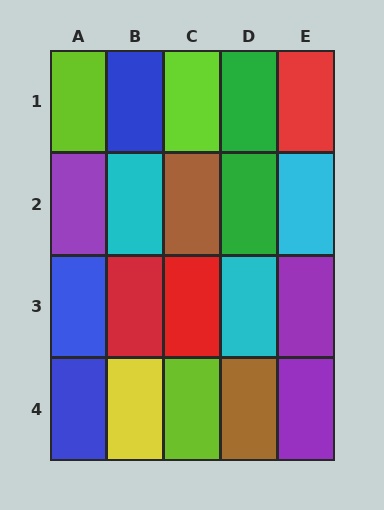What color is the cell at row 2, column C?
Brown.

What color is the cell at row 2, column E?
Cyan.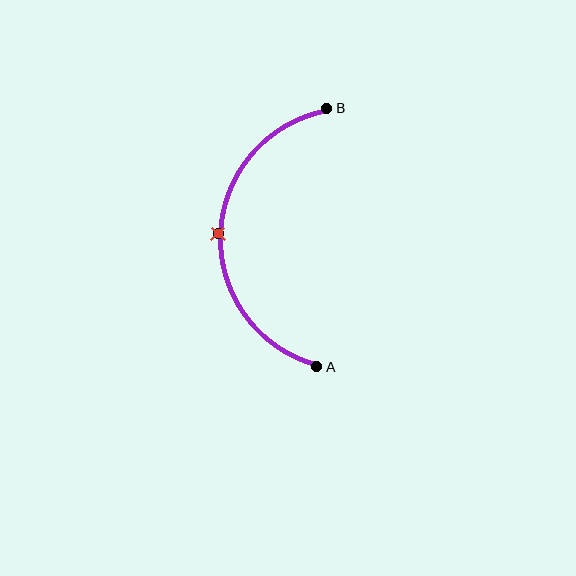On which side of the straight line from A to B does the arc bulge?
The arc bulges to the left of the straight line connecting A and B.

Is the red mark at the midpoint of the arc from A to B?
Yes. The red mark lies on the arc at equal arc-length from both A and B — it is the arc midpoint.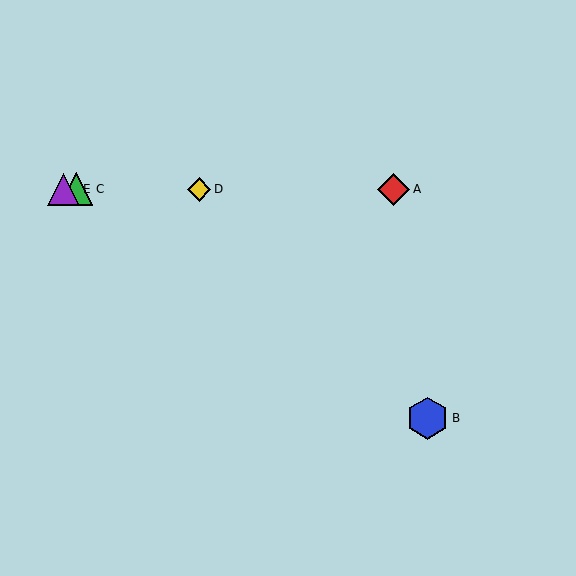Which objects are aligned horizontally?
Objects A, C, D, E are aligned horizontally.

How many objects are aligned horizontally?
4 objects (A, C, D, E) are aligned horizontally.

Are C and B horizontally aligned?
No, C is at y≈189 and B is at y≈418.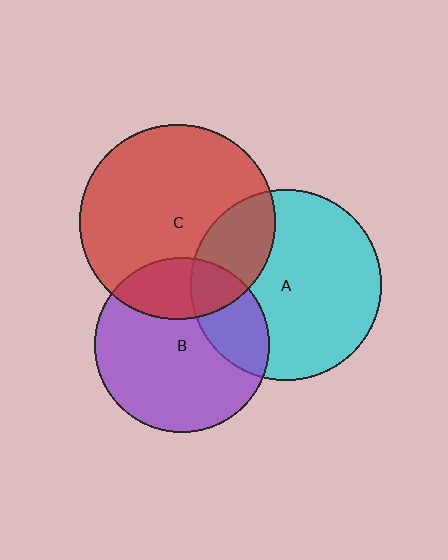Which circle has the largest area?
Circle C (red).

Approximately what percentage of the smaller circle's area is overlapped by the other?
Approximately 25%.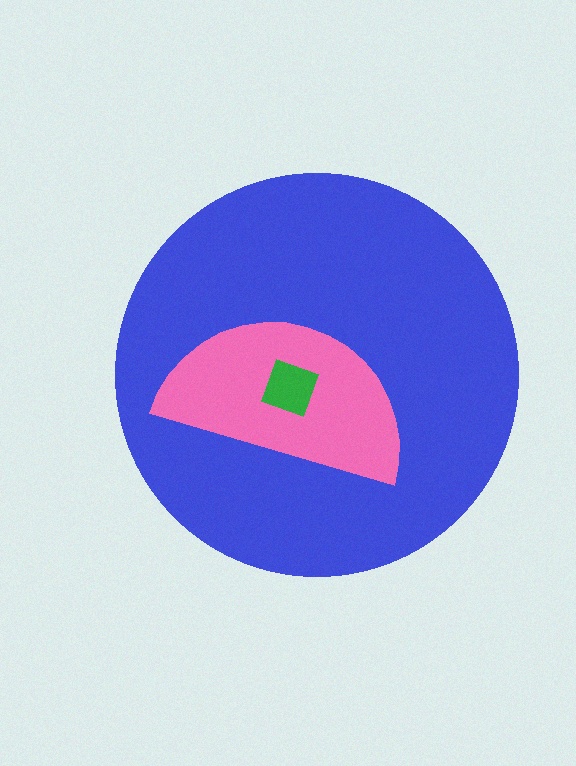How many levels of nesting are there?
3.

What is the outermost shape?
The blue circle.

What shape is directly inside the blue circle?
The pink semicircle.